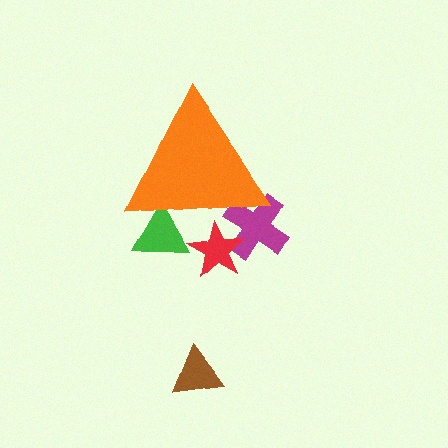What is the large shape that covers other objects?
An orange triangle.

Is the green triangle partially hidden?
Yes, the green triangle is partially hidden behind the orange triangle.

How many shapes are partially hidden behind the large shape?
3 shapes are partially hidden.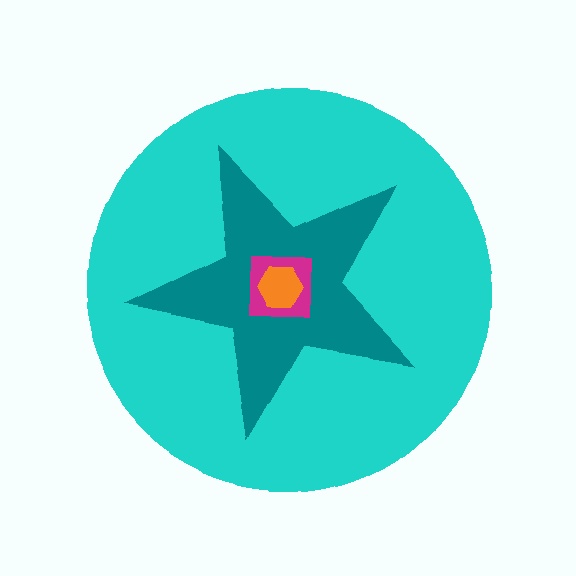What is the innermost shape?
The orange hexagon.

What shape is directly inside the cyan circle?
The teal star.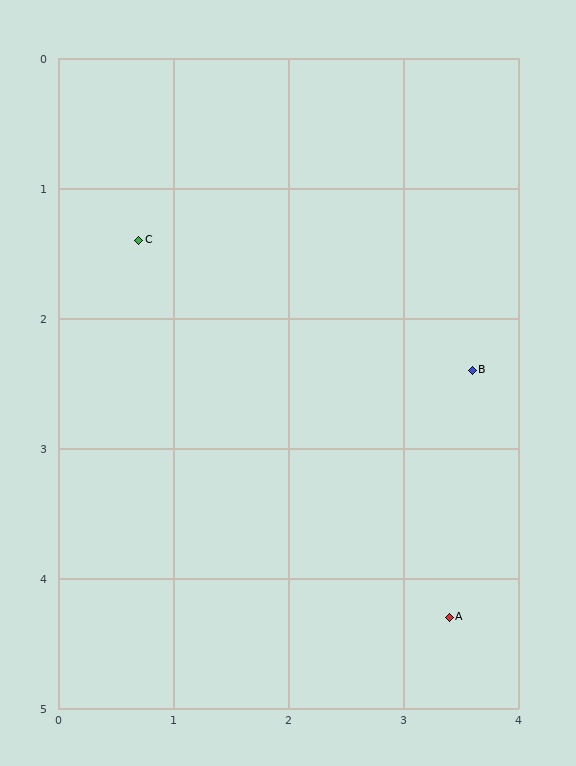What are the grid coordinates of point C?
Point C is at approximately (0.7, 1.4).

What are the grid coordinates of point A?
Point A is at approximately (3.4, 4.3).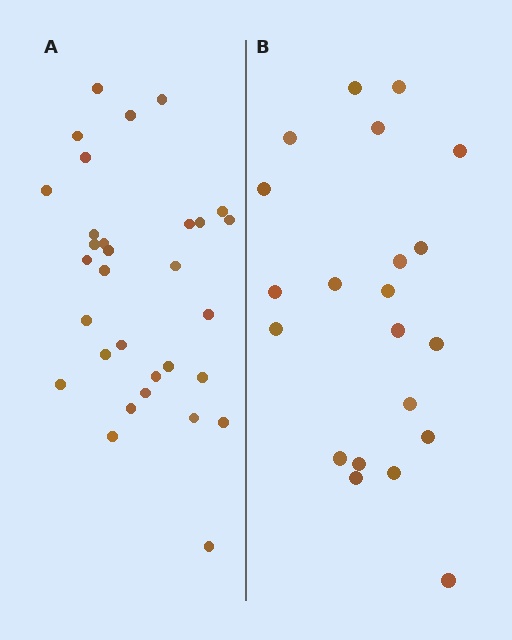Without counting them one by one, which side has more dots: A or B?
Region A (the left region) has more dots.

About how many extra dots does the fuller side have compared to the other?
Region A has roughly 10 or so more dots than region B.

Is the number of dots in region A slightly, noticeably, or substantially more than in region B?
Region A has substantially more. The ratio is roughly 1.5 to 1.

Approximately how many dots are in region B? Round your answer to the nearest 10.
About 20 dots. (The exact count is 21, which rounds to 20.)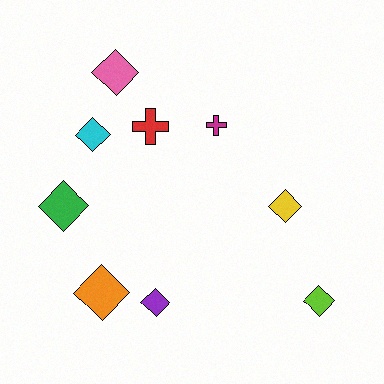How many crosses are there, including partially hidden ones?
There are 2 crosses.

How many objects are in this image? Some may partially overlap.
There are 9 objects.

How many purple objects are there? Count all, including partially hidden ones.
There is 1 purple object.